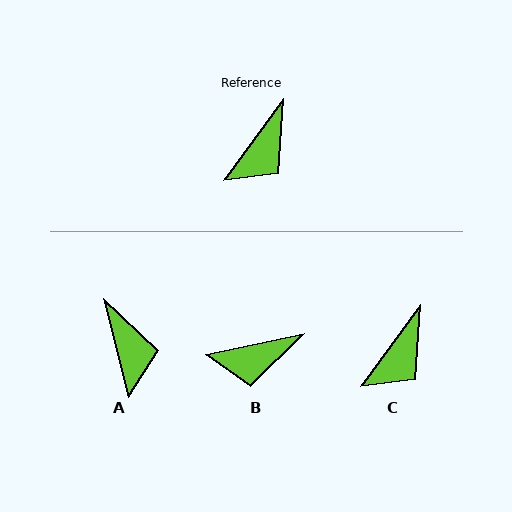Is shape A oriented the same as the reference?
No, it is off by about 50 degrees.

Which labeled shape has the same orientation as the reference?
C.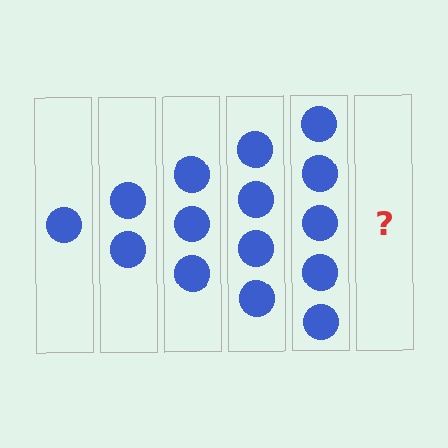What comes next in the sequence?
The next element should be 6 circles.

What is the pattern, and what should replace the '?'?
The pattern is that each step adds one more circle. The '?' should be 6 circles.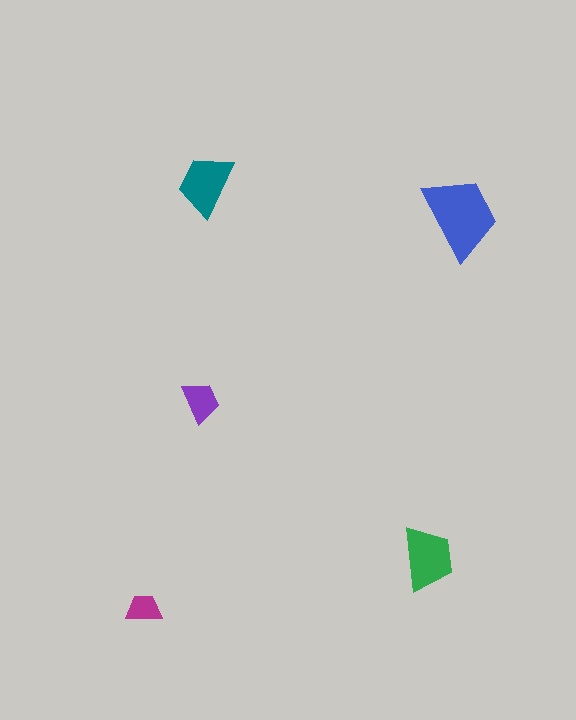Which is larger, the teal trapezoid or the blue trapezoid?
The blue one.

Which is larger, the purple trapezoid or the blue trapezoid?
The blue one.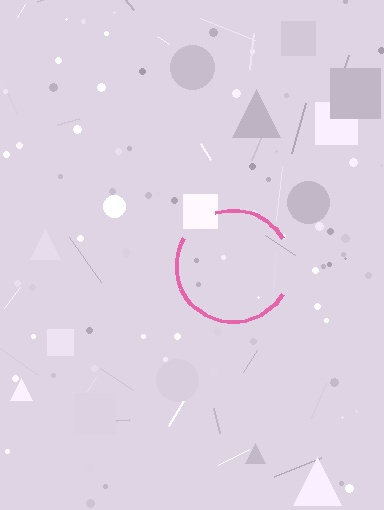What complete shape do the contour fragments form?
The contour fragments form a circle.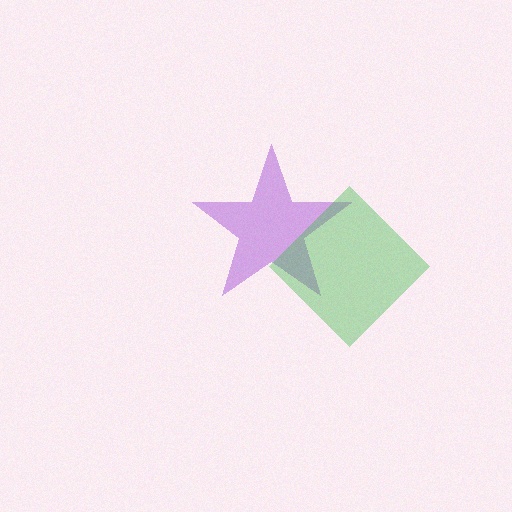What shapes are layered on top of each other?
The layered shapes are: a purple star, a green diamond.